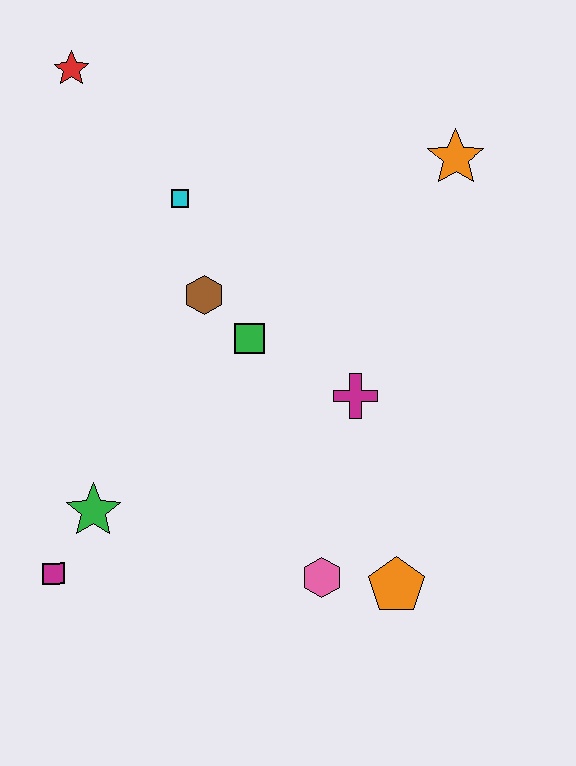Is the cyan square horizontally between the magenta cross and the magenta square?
Yes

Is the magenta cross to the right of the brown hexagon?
Yes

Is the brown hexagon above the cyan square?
No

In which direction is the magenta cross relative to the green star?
The magenta cross is to the right of the green star.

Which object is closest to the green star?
The magenta square is closest to the green star.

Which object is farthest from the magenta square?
The orange star is farthest from the magenta square.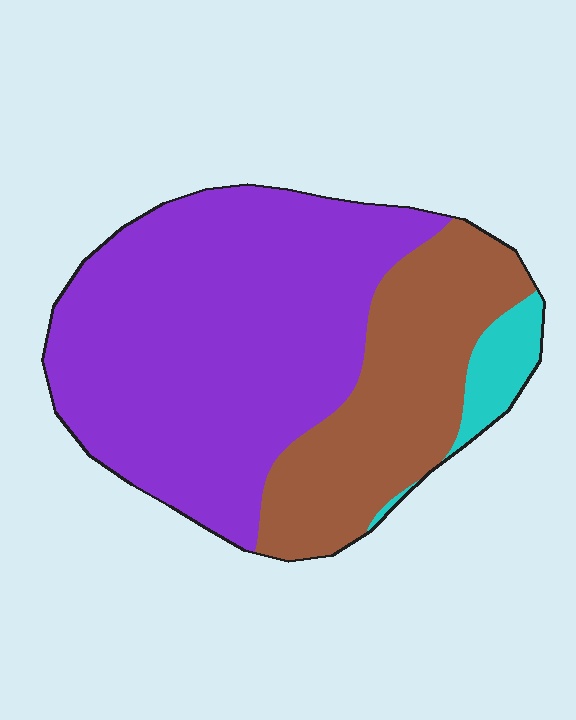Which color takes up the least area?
Cyan, at roughly 5%.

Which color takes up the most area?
Purple, at roughly 65%.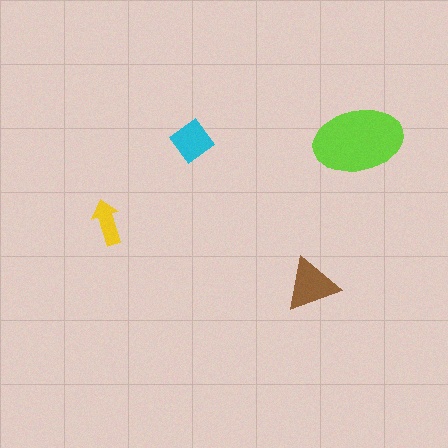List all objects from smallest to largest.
The yellow arrow, the cyan diamond, the brown triangle, the lime ellipse.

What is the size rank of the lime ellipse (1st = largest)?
1st.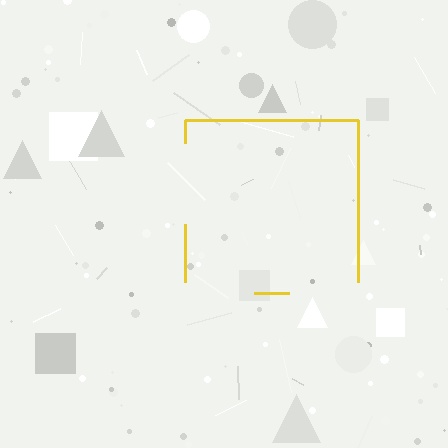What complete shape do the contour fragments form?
The contour fragments form a square.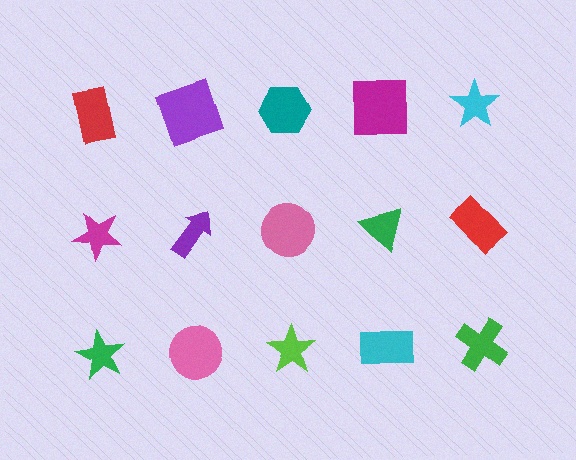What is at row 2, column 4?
A green triangle.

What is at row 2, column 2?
A purple arrow.